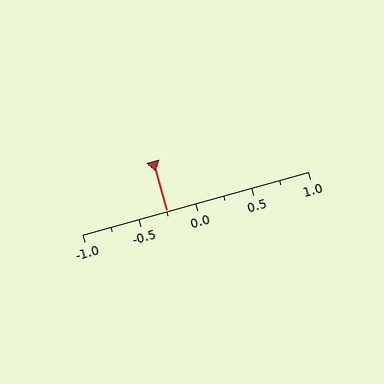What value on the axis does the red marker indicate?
The marker indicates approximately -0.25.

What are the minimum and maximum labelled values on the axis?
The axis runs from -1.0 to 1.0.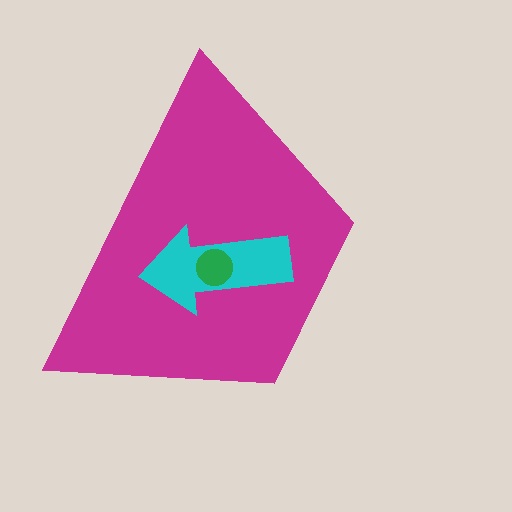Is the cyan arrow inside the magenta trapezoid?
Yes.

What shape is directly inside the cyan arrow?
The green circle.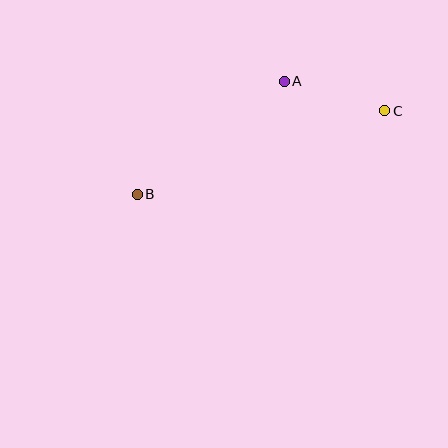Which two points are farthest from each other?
Points B and C are farthest from each other.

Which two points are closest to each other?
Points A and C are closest to each other.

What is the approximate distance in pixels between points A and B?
The distance between A and B is approximately 186 pixels.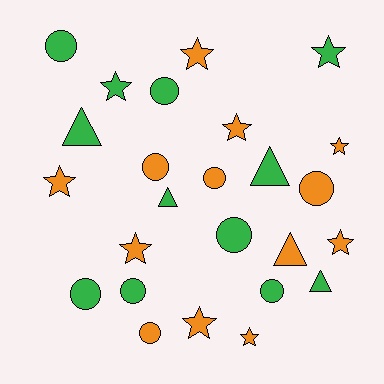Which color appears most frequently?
Orange, with 13 objects.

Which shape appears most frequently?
Circle, with 10 objects.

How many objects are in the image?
There are 25 objects.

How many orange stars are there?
There are 8 orange stars.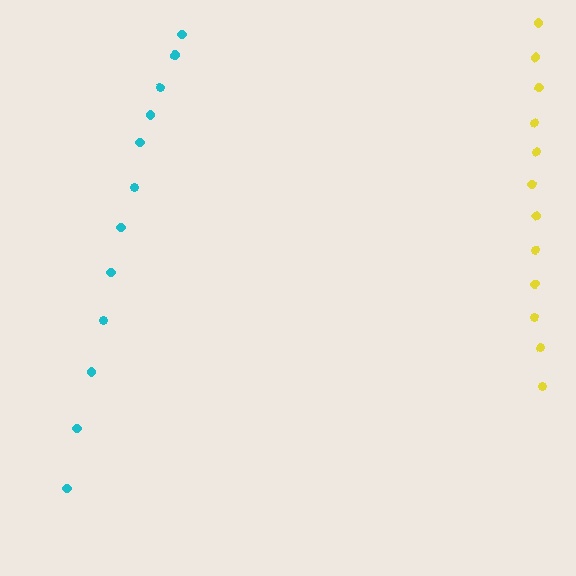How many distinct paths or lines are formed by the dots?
There are 2 distinct paths.